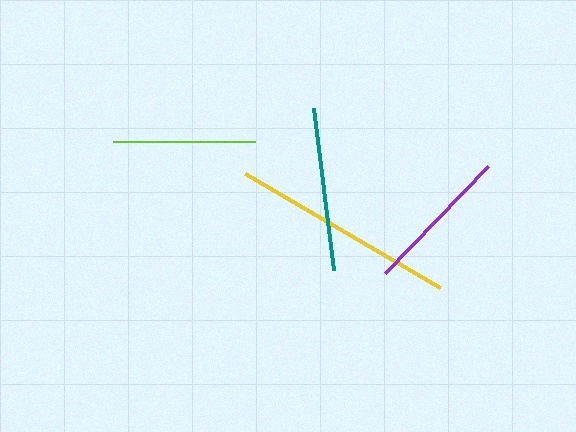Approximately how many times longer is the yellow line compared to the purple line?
The yellow line is approximately 1.5 times the length of the purple line.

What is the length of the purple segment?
The purple segment is approximately 150 pixels long.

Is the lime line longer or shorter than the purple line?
The purple line is longer than the lime line.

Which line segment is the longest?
The yellow line is the longest at approximately 226 pixels.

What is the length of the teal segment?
The teal segment is approximately 164 pixels long.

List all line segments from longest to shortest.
From longest to shortest: yellow, teal, purple, lime.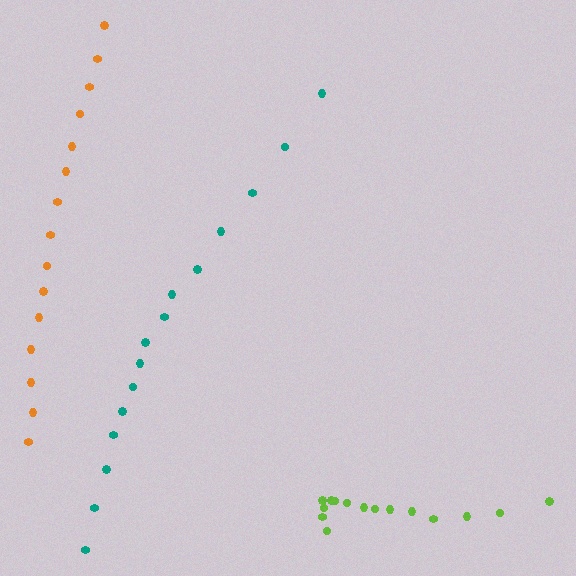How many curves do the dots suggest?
There are 3 distinct paths.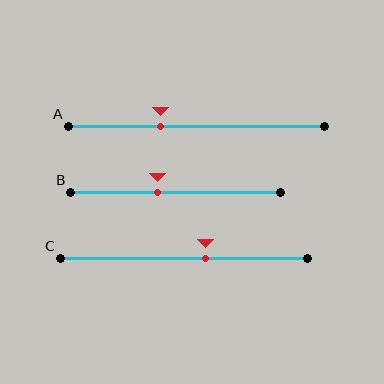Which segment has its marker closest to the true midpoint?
Segment B has its marker closest to the true midpoint.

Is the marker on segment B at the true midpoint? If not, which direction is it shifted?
No, the marker on segment B is shifted to the left by about 9% of the segment length.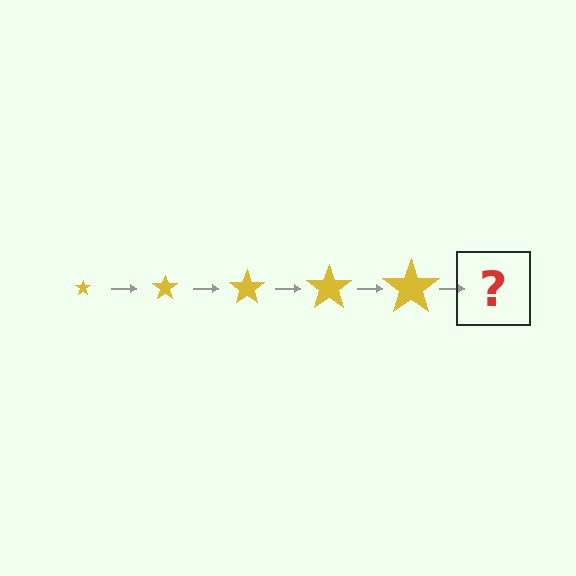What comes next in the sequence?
The next element should be a yellow star, larger than the previous one.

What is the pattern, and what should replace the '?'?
The pattern is that the star gets progressively larger each step. The '?' should be a yellow star, larger than the previous one.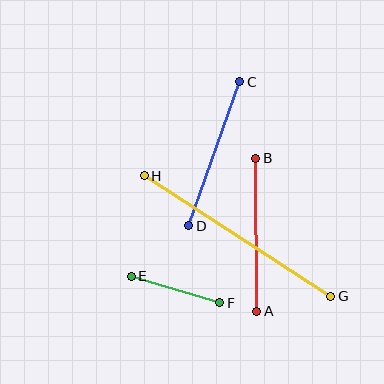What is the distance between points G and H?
The distance is approximately 222 pixels.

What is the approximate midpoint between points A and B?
The midpoint is at approximately (256, 235) pixels.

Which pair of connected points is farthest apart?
Points G and H are farthest apart.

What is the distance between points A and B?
The distance is approximately 153 pixels.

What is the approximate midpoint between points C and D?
The midpoint is at approximately (214, 154) pixels.